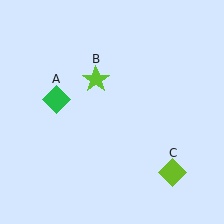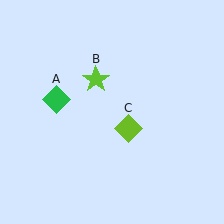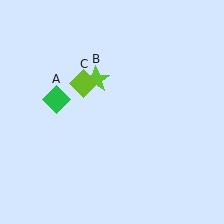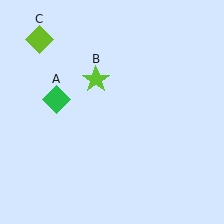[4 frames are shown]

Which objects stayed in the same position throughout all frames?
Green diamond (object A) and lime star (object B) remained stationary.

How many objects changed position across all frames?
1 object changed position: lime diamond (object C).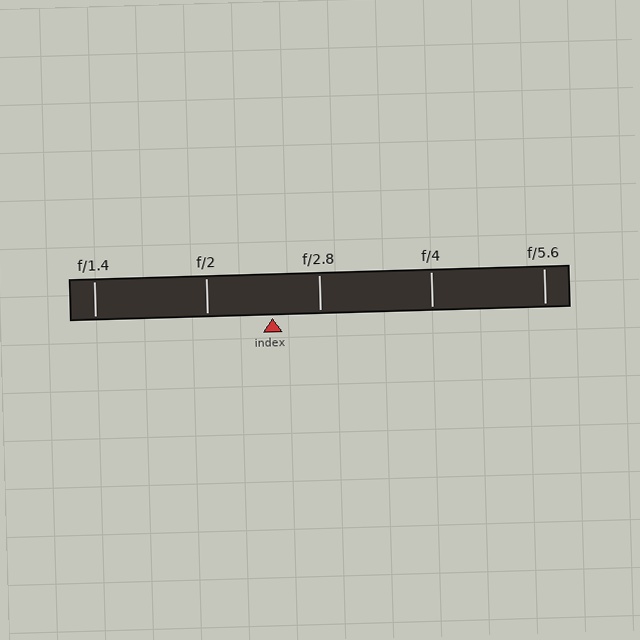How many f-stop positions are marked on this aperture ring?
There are 5 f-stop positions marked.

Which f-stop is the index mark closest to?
The index mark is closest to f/2.8.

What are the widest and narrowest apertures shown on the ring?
The widest aperture shown is f/1.4 and the narrowest is f/5.6.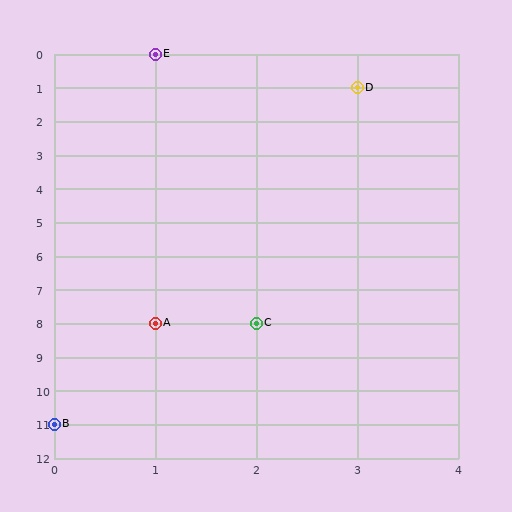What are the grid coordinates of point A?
Point A is at grid coordinates (1, 8).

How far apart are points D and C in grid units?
Points D and C are 1 column and 7 rows apart (about 7.1 grid units diagonally).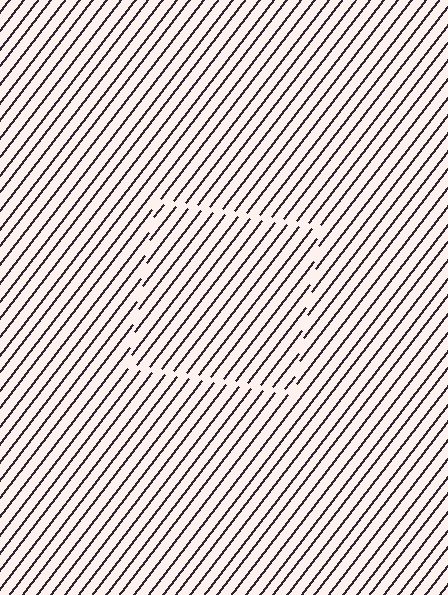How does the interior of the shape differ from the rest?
The interior of the shape contains the same grating, shifted by half a period — the contour is defined by the phase discontinuity where line-ends from the inner and outer gratings abut.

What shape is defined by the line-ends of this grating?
An illusory square. The interior of the shape contains the same grating, shifted by half a period — the contour is defined by the phase discontinuity where line-ends from the inner and outer gratings abut.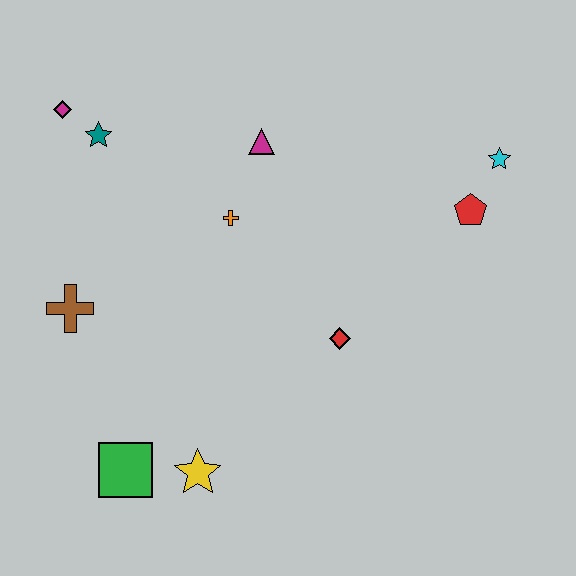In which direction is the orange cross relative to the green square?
The orange cross is above the green square.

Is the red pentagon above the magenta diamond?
No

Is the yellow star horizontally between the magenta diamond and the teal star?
No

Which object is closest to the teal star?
The magenta diamond is closest to the teal star.